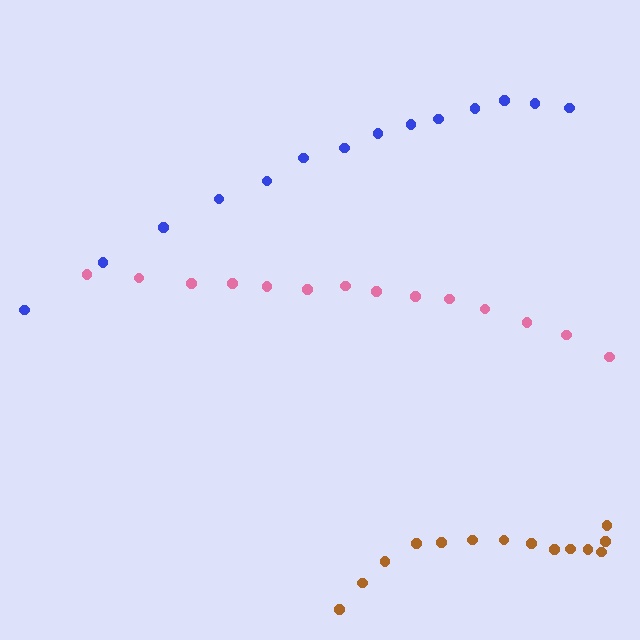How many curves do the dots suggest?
There are 3 distinct paths.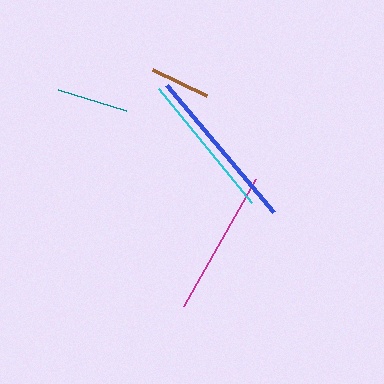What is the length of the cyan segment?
The cyan segment is approximately 147 pixels long.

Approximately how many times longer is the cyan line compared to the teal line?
The cyan line is approximately 2.1 times the length of the teal line.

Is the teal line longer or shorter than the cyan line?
The cyan line is longer than the teal line.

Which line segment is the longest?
The blue line is the longest at approximately 166 pixels.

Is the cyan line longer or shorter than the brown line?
The cyan line is longer than the brown line.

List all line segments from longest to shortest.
From longest to shortest: blue, cyan, magenta, teal, brown.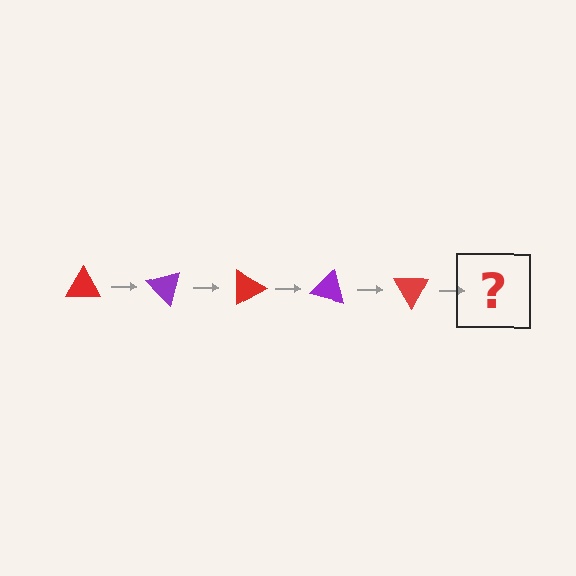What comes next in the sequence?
The next element should be a purple triangle, rotated 225 degrees from the start.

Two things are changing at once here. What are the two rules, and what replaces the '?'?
The two rules are that it rotates 45 degrees each step and the color cycles through red and purple. The '?' should be a purple triangle, rotated 225 degrees from the start.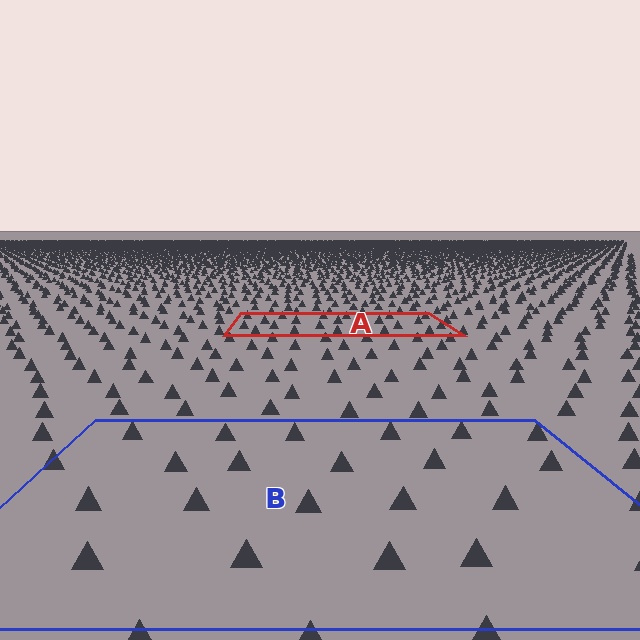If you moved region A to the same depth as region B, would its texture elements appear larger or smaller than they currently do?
They would appear larger. At a closer depth, the same texture elements are projected at a bigger on-screen size.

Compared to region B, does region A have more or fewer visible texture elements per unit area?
Region A has more texture elements per unit area — they are packed more densely because it is farther away.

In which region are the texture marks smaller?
The texture marks are smaller in region A, because it is farther away.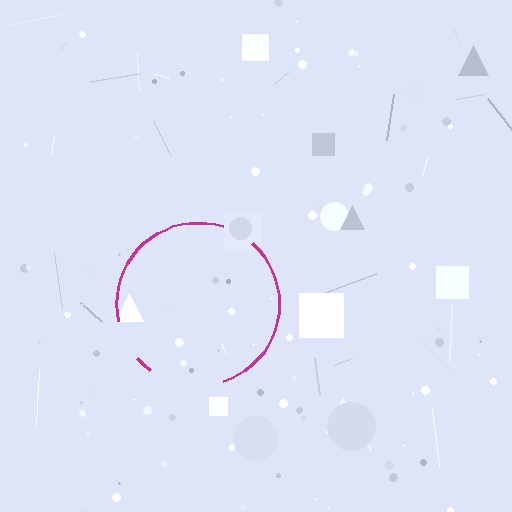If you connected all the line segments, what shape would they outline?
They would outline a circle.